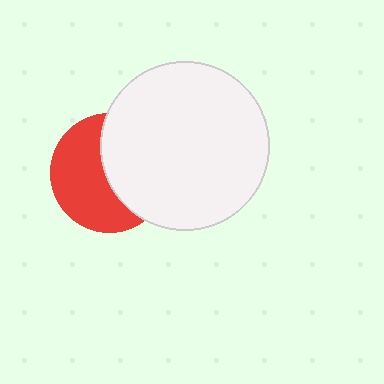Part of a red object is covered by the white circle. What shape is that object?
It is a circle.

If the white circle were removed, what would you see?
You would see the complete red circle.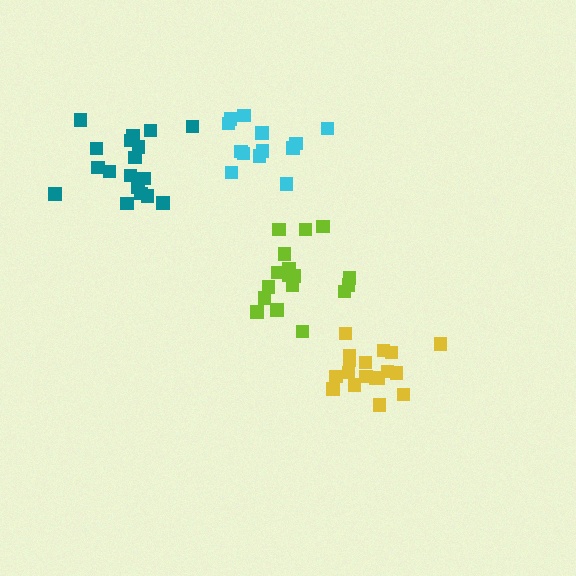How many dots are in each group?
Group 1: 18 dots, Group 2: 18 dots, Group 3: 13 dots, Group 4: 17 dots (66 total).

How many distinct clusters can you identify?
There are 4 distinct clusters.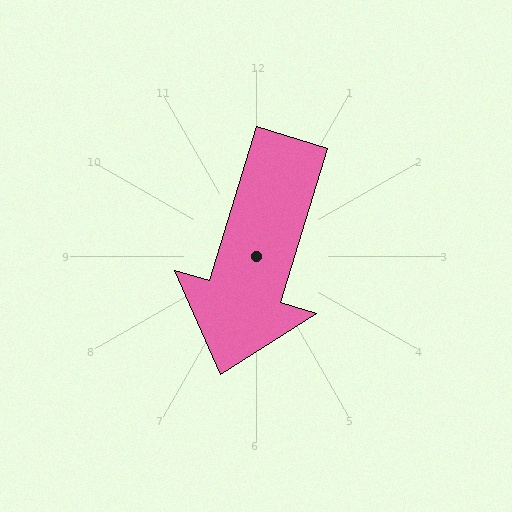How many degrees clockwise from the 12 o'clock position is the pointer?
Approximately 197 degrees.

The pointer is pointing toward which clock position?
Roughly 7 o'clock.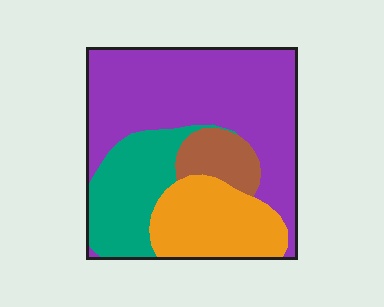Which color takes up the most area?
Purple, at roughly 50%.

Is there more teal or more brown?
Teal.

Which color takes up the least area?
Brown, at roughly 10%.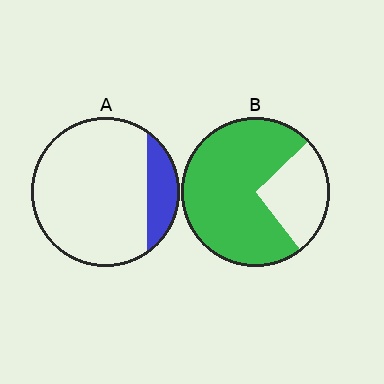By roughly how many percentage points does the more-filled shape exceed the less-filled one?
By roughly 55 percentage points (B over A).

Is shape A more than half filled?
No.